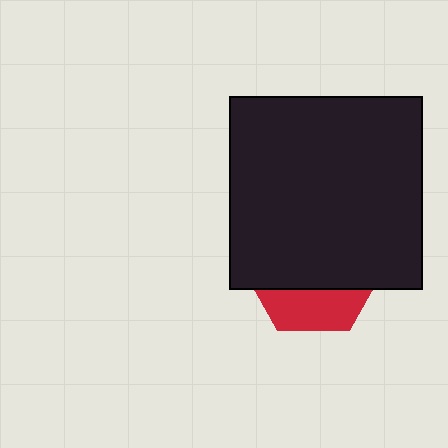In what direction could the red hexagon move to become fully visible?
The red hexagon could move down. That would shift it out from behind the black square entirely.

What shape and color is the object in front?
The object in front is a black square.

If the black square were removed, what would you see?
You would see the complete red hexagon.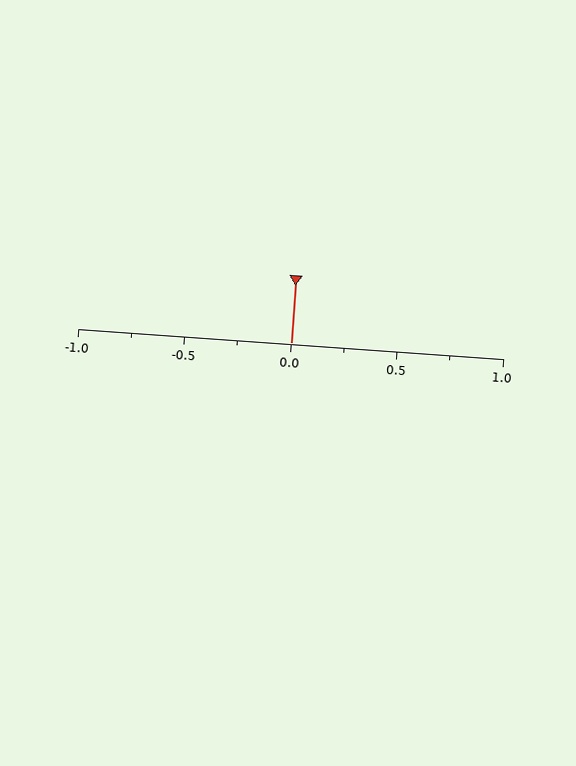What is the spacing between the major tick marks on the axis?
The major ticks are spaced 0.5 apart.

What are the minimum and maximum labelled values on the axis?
The axis runs from -1.0 to 1.0.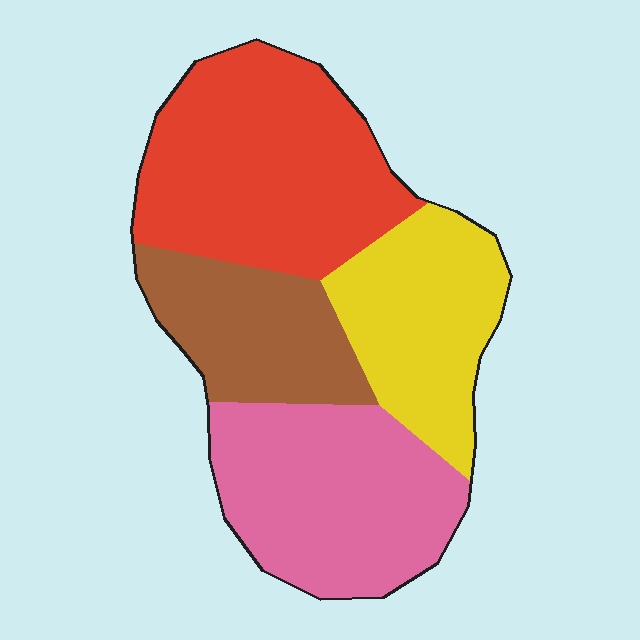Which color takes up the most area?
Red, at roughly 35%.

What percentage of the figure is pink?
Pink covers around 30% of the figure.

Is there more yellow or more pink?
Pink.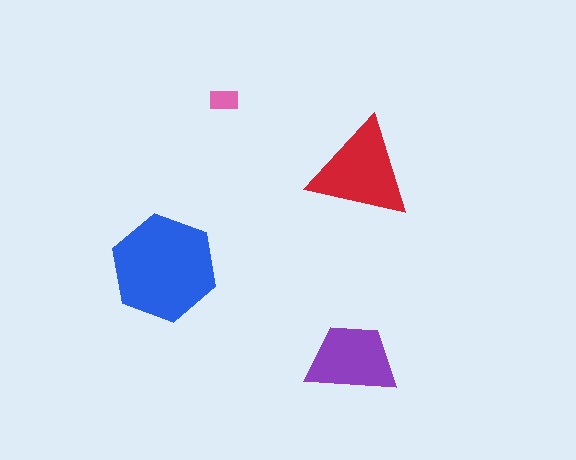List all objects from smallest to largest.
The pink rectangle, the purple trapezoid, the red triangle, the blue hexagon.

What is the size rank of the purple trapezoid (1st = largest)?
3rd.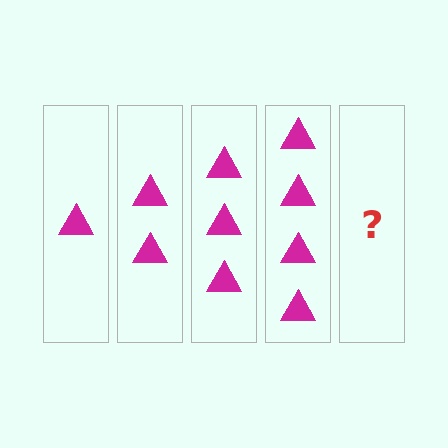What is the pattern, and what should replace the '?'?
The pattern is that each step adds one more triangle. The '?' should be 5 triangles.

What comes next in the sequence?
The next element should be 5 triangles.